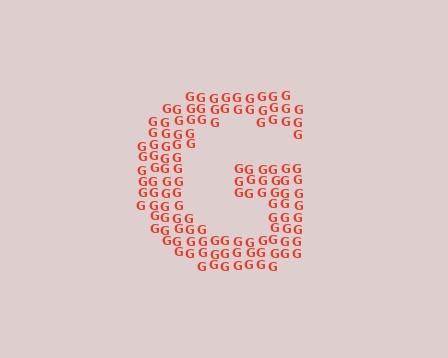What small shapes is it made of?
It is made of small letter G's.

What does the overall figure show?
The overall figure shows the letter G.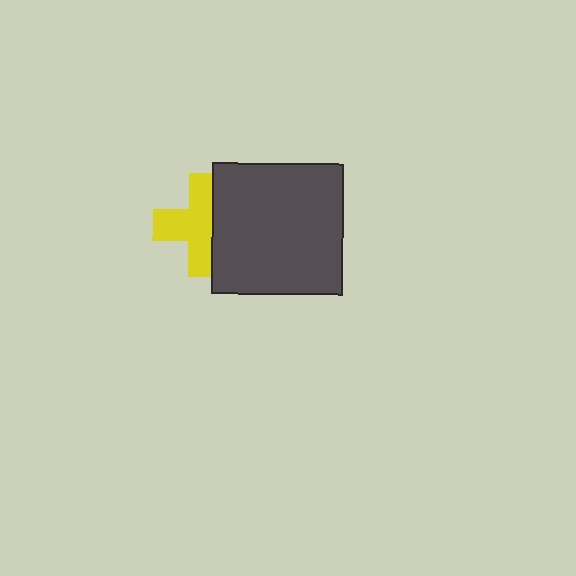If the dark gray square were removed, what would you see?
You would see the complete yellow cross.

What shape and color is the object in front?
The object in front is a dark gray square.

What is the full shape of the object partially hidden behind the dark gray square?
The partially hidden object is a yellow cross.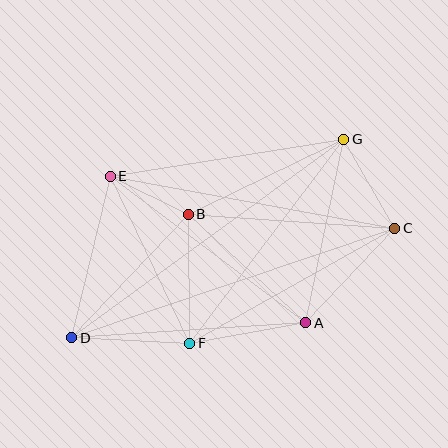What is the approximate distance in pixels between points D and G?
The distance between D and G is approximately 337 pixels.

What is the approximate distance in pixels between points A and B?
The distance between A and B is approximately 160 pixels.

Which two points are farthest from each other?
Points C and D are farthest from each other.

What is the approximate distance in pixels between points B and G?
The distance between B and G is approximately 173 pixels.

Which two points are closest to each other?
Points B and E are closest to each other.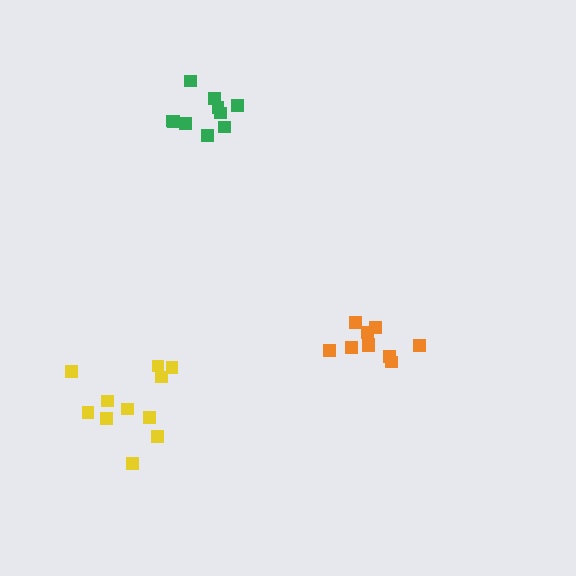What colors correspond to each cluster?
The clusters are colored: yellow, green, orange.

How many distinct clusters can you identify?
There are 3 distinct clusters.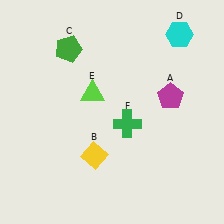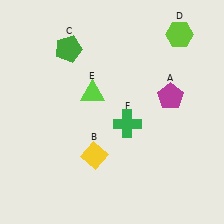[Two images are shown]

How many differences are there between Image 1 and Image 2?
There is 1 difference between the two images.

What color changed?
The hexagon (D) changed from cyan in Image 1 to lime in Image 2.